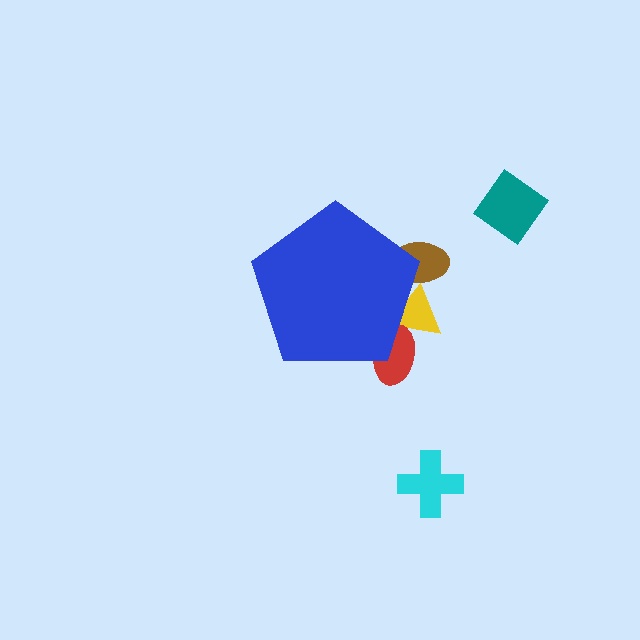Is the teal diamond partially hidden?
No, the teal diamond is fully visible.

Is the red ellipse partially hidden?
Yes, the red ellipse is partially hidden behind the blue pentagon.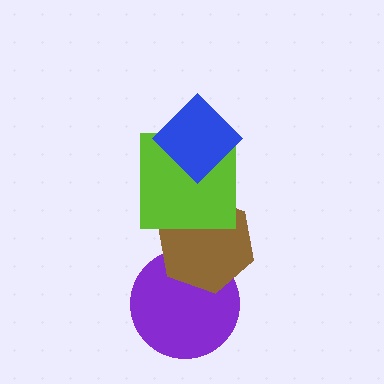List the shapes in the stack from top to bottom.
From top to bottom: the blue diamond, the lime square, the brown hexagon, the purple circle.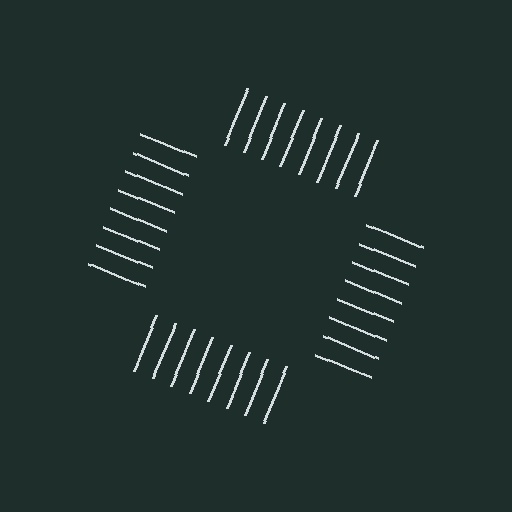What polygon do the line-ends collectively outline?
An illusory square — the line segments terminate on its edges but no continuous stroke is drawn.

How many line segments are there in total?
32 — 8 along each of the 4 edges.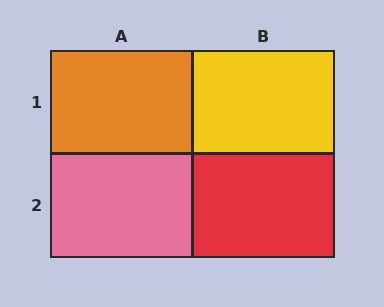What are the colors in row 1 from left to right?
Orange, yellow.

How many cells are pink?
1 cell is pink.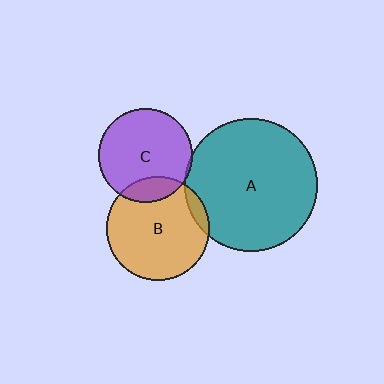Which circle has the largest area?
Circle A (teal).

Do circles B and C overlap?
Yes.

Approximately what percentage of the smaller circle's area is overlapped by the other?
Approximately 15%.